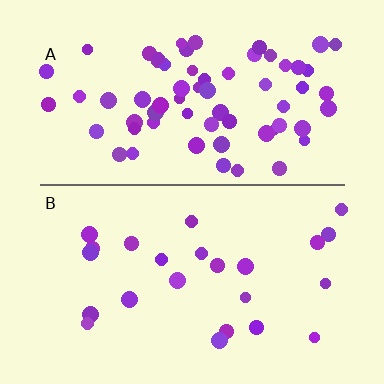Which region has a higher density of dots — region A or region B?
A (the top).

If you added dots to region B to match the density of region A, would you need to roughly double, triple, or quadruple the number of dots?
Approximately triple.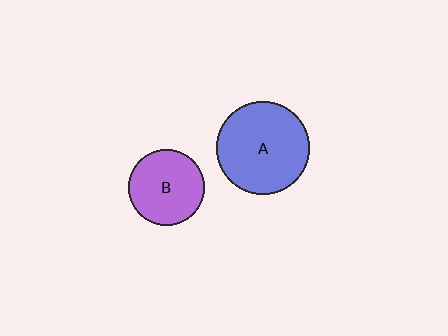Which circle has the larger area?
Circle A (blue).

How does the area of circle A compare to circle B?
Approximately 1.5 times.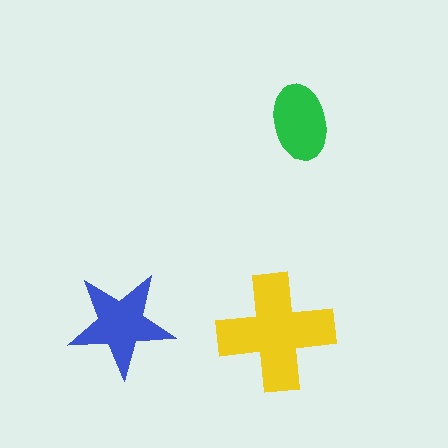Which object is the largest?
The yellow cross.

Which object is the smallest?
The green ellipse.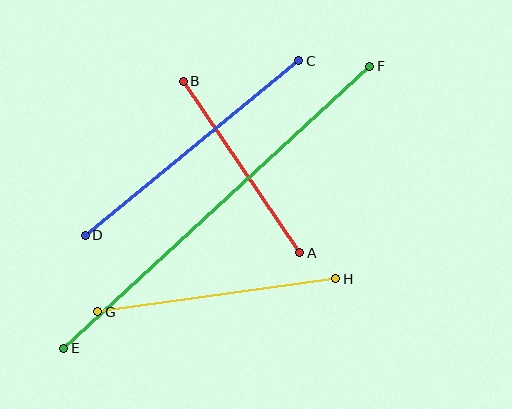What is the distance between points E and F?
The distance is approximately 416 pixels.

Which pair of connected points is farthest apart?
Points E and F are farthest apart.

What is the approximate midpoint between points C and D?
The midpoint is at approximately (192, 148) pixels.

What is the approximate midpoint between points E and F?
The midpoint is at approximately (217, 207) pixels.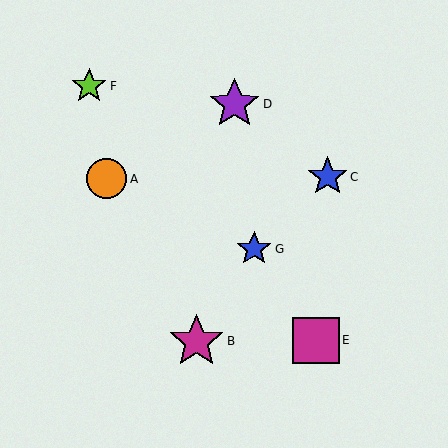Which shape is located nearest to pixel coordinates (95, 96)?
The lime star (labeled F) at (89, 86) is nearest to that location.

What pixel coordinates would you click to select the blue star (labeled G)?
Click at (254, 249) to select the blue star G.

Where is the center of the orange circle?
The center of the orange circle is at (107, 179).